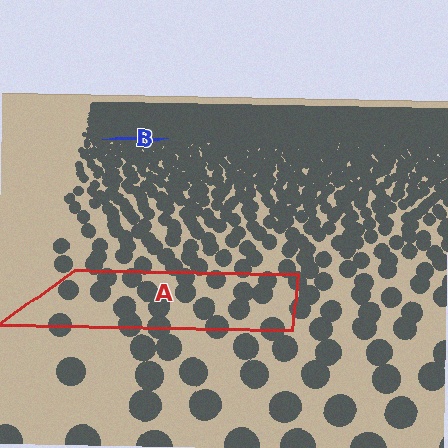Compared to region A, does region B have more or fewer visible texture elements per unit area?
Region B has more texture elements per unit area — they are packed more densely because it is farther away.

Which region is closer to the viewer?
Region A is closer. The texture elements there are larger and more spread out.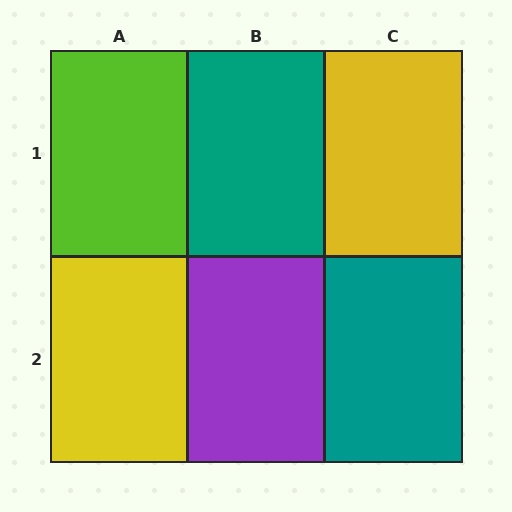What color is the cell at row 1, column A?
Lime.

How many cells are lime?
1 cell is lime.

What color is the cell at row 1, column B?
Teal.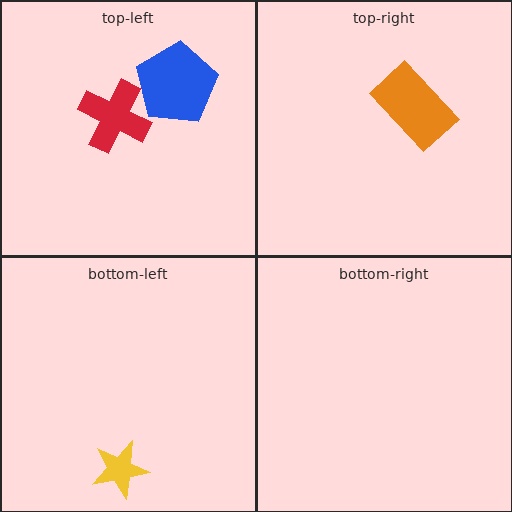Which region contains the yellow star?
The bottom-left region.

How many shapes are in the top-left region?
2.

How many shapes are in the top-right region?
1.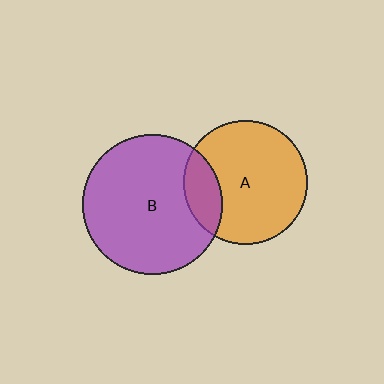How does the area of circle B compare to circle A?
Approximately 1.2 times.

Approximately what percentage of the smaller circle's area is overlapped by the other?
Approximately 20%.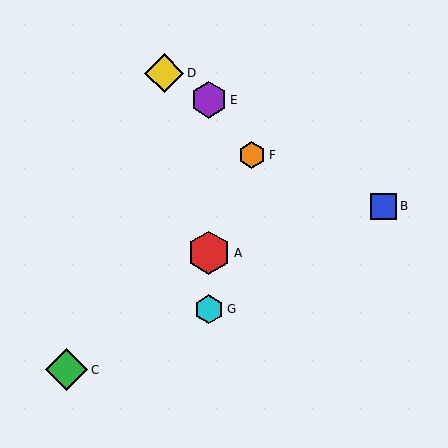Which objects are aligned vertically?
Objects A, E, G are aligned vertically.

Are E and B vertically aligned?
No, E is at x≈209 and B is at x≈383.